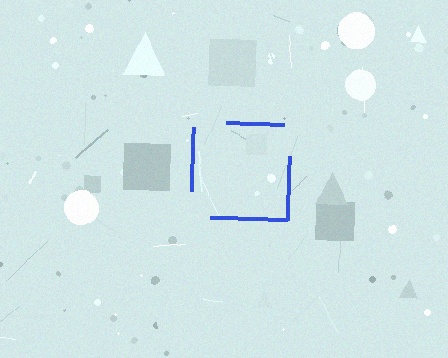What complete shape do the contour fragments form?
The contour fragments form a square.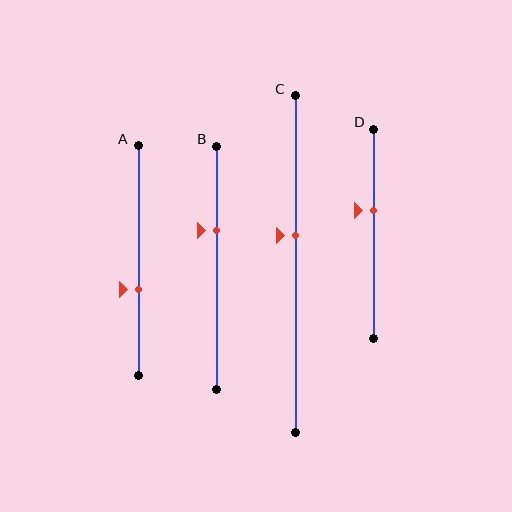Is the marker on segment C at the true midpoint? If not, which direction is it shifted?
No, the marker on segment C is shifted upward by about 9% of the segment length.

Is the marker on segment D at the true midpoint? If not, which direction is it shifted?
No, the marker on segment D is shifted upward by about 11% of the segment length.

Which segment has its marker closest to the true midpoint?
Segment C has its marker closest to the true midpoint.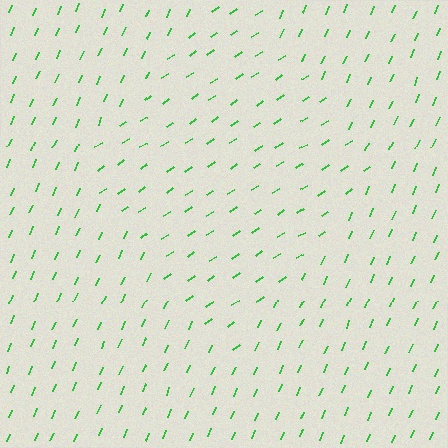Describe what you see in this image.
The image is filled with small green line segments. A diamond region in the image has lines oriented differently from the surrounding lines, creating a visible texture boundary.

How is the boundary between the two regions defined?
The boundary is defined purely by a change in line orientation (approximately 33 degrees difference). All lines are the same color and thickness.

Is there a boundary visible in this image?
Yes, there is a texture boundary formed by a change in line orientation.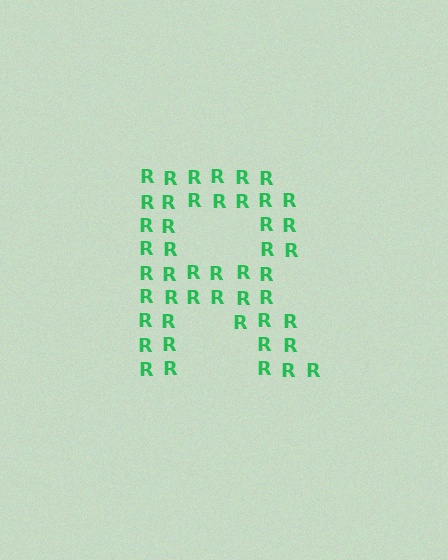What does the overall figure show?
The overall figure shows the letter R.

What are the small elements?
The small elements are letter R's.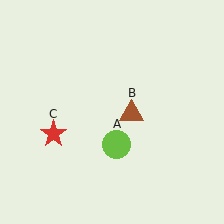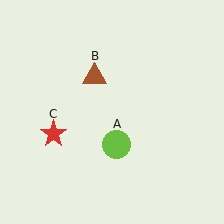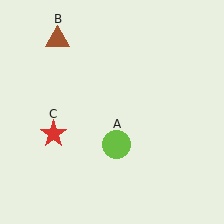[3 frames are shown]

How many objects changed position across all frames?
1 object changed position: brown triangle (object B).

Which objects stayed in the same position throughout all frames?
Lime circle (object A) and red star (object C) remained stationary.